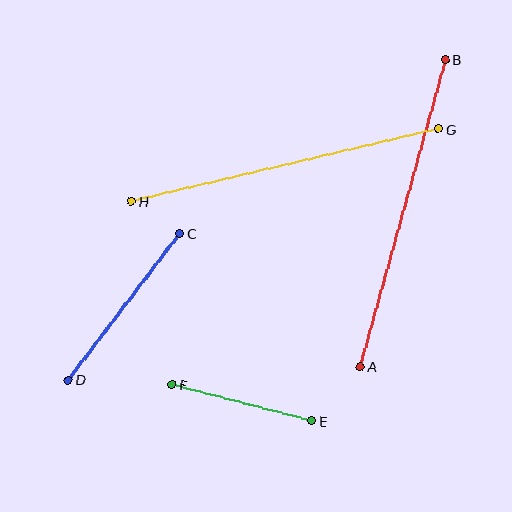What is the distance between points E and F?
The distance is approximately 144 pixels.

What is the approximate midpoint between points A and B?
The midpoint is at approximately (403, 213) pixels.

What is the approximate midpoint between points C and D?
The midpoint is at approximately (124, 307) pixels.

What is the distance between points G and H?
The distance is approximately 315 pixels.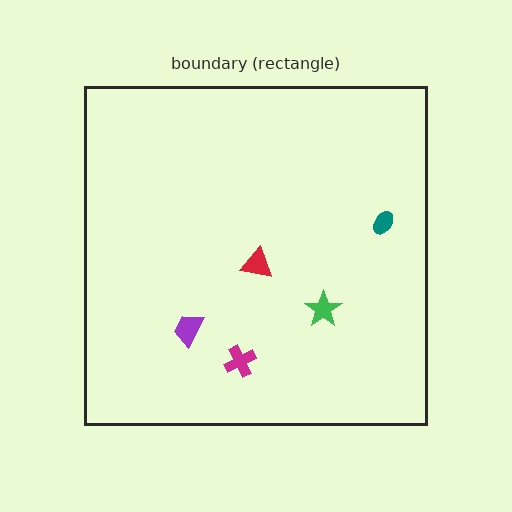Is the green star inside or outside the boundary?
Inside.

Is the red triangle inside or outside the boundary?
Inside.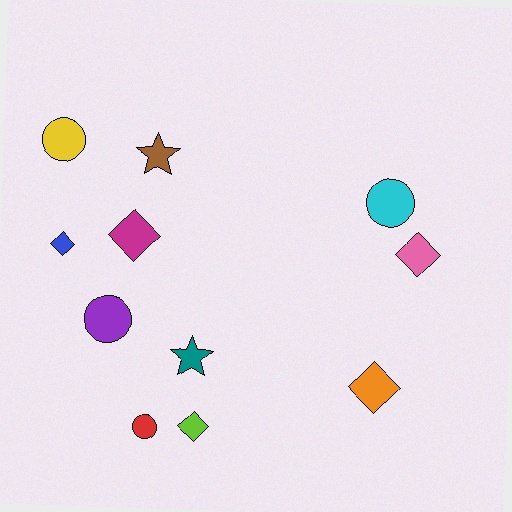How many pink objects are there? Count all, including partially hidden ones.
There is 1 pink object.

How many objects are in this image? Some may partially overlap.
There are 11 objects.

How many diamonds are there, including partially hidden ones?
There are 5 diamonds.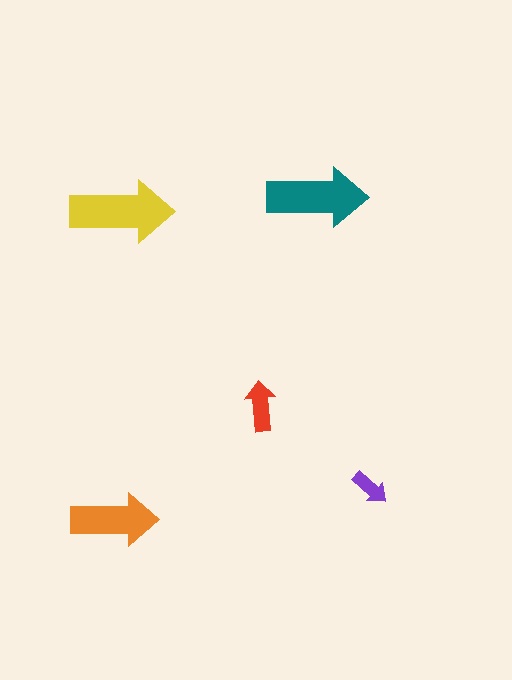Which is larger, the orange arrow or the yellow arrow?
The yellow one.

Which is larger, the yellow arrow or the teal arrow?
The yellow one.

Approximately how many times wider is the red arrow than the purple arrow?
About 1.5 times wider.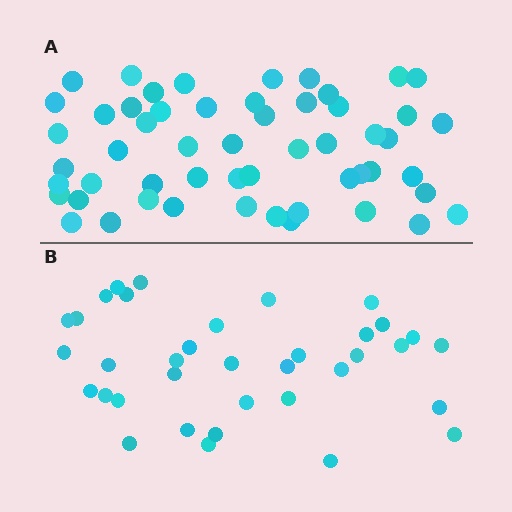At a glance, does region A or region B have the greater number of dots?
Region A (the top region) has more dots.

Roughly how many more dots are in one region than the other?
Region A has approximately 20 more dots than region B.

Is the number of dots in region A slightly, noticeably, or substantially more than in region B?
Region A has substantially more. The ratio is roughly 1.5 to 1.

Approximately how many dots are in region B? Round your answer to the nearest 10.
About 40 dots. (The exact count is 36, which rounds to 40.)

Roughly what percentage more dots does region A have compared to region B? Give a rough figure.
About 50% more.